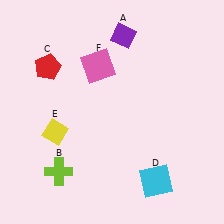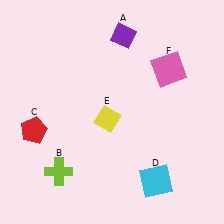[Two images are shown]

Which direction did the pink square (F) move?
The pink square (F) moved right.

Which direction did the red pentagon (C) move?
The red pentagon (C) moved down.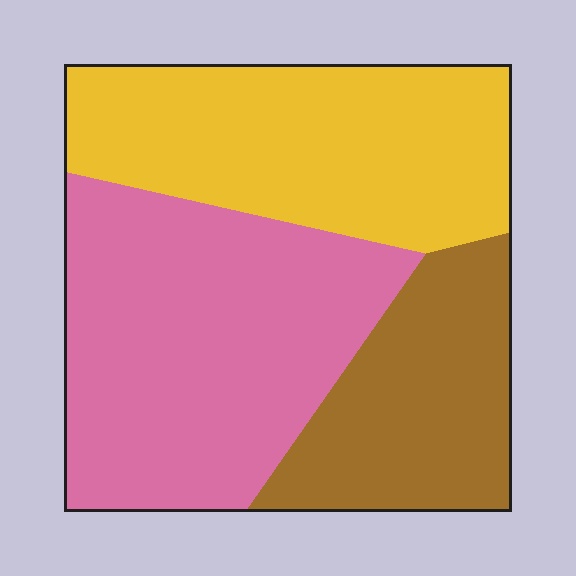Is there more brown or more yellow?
Yellow.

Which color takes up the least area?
Brown, at roughly 25%.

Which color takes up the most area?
Pink, at roughly 40%.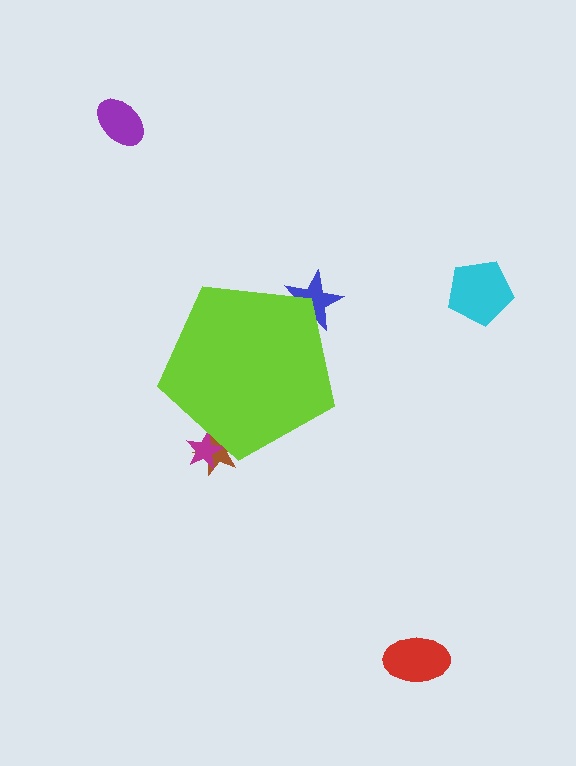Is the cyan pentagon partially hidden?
No, the cyan pentagon is fully visible.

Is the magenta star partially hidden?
Yes, the magenta star is partially hidden behind the lime pentagon.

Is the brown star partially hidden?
Yes, the brown star is partially hidden behind the lime pentagon.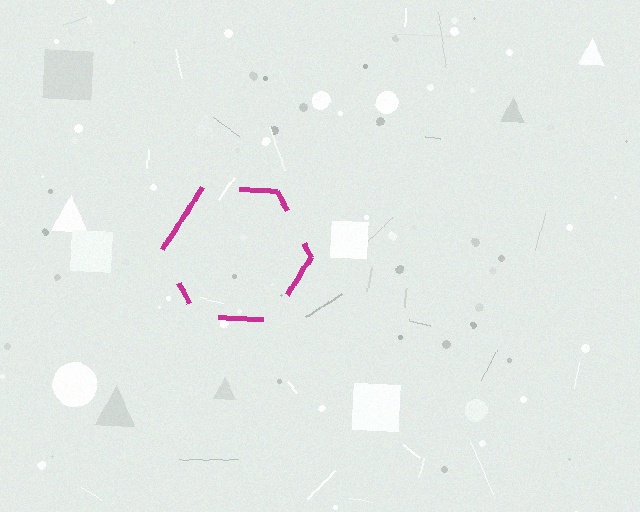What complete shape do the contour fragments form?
The contour fragments form a hexagon.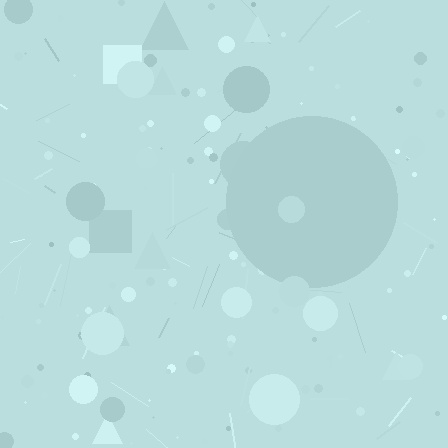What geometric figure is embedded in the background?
A circle is embedded in the background.